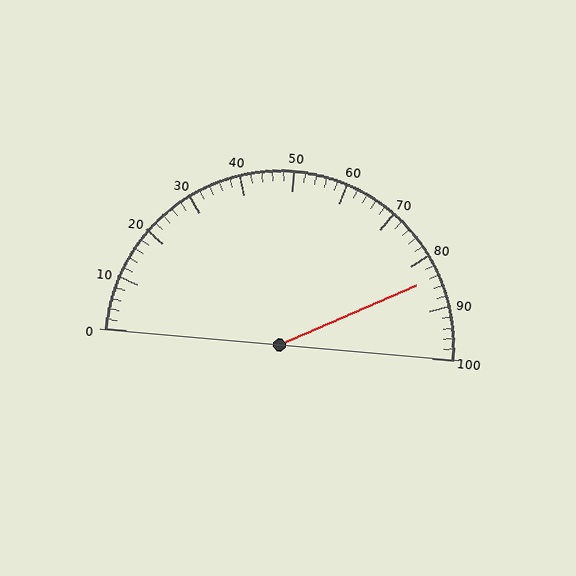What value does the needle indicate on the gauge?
The needle indicates approximately 84.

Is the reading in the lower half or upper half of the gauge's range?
The reading is in the upper half of the range (0 to 100).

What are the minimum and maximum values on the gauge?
The gauge ranges from 0 to 100.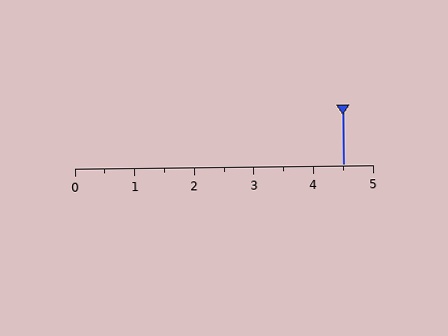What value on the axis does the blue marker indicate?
The marker indicates approximately 4.5.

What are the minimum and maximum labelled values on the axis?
The axis runs from 0 to 5.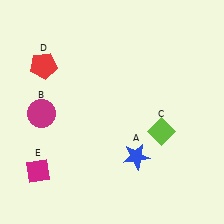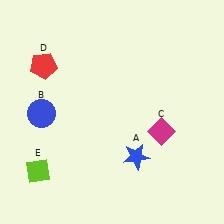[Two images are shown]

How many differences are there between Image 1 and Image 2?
There are 3 differences between the two images.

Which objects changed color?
B changed from magenta to blue. C changed from lime to magenta. E changed from magenta to lime.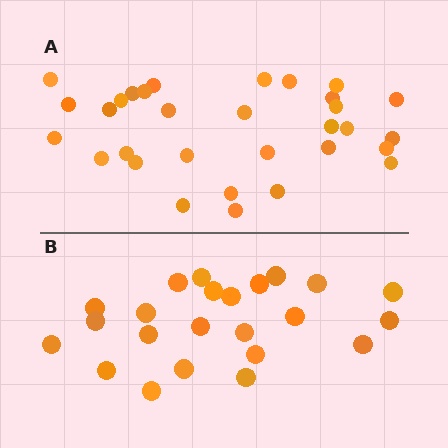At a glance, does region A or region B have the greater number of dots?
Region A (the top region) has more dots.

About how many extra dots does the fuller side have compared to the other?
Region A has roughly 8 or so more dots than region B.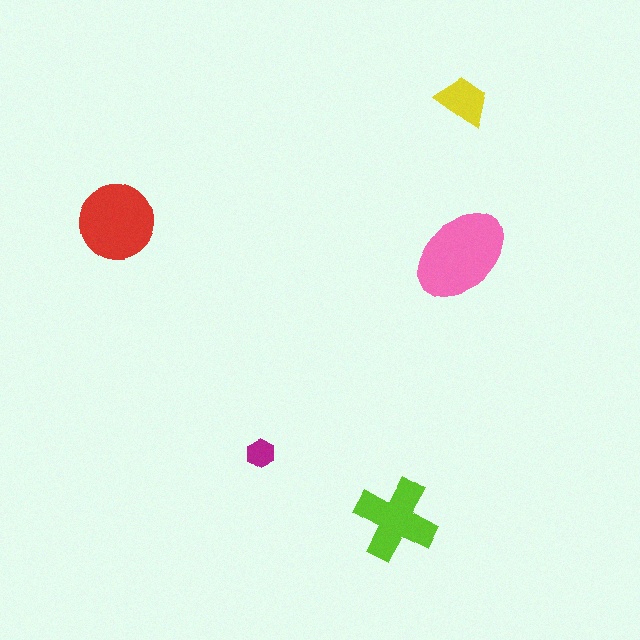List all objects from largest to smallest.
The pink ellipse, the red circle, the lime cross, the yellow trapezoid, the magenta hexagon.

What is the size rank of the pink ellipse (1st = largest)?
1st.